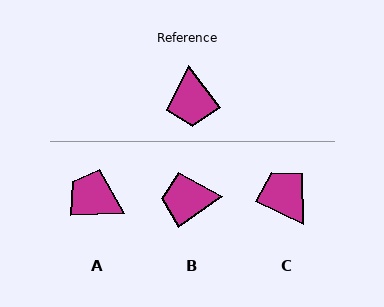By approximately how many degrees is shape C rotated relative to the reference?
Approximately 153 degrees clockwise.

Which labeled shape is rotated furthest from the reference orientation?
C, about 153 degrees away.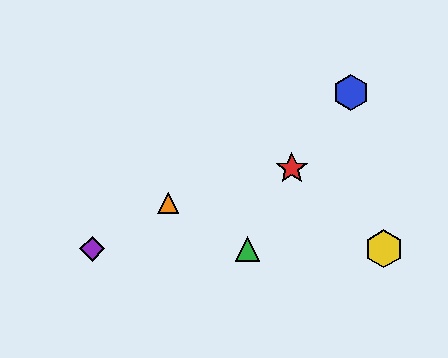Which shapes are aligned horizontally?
The green triangle, the yellow hexagon, the purple diamond are aligned horizontally.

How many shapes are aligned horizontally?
3 shapes (the green triangle, the yellow hexagon, the purple diamond) are aligned horizontally.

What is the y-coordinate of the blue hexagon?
The blue hexagon is at y≈93.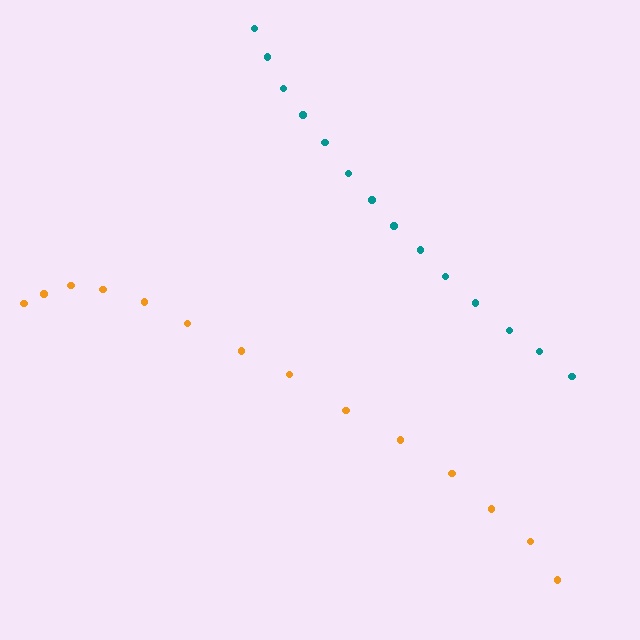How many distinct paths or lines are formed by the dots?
There are 2 distinct paths.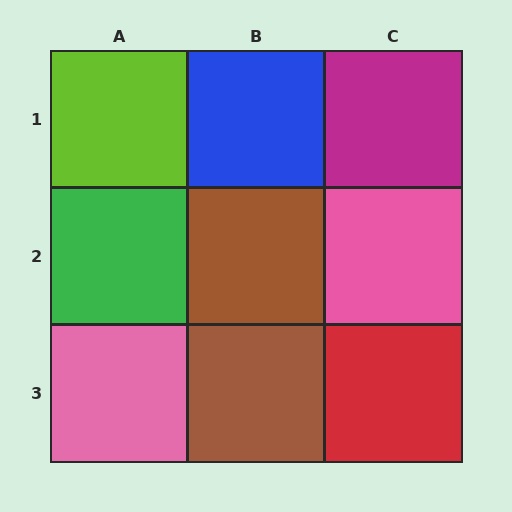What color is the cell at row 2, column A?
Green.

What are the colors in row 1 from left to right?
Lime, blue, magenta.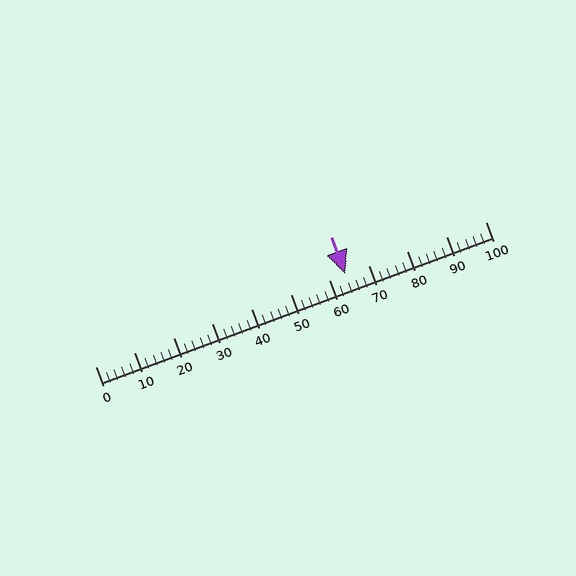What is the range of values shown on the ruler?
The ruler shows values from 0 to 100.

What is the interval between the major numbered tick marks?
The major tick marks are spaced 10 units apart.